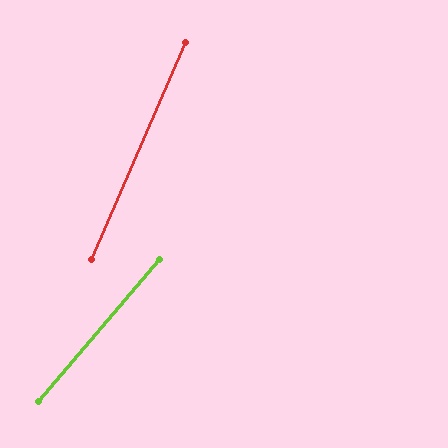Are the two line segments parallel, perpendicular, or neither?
Neither parallel nor perpendicular — they differ by about 17°.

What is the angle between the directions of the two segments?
Approximately 17 degrees.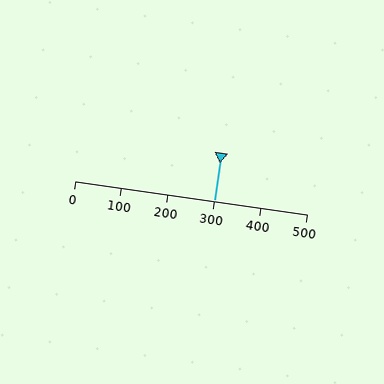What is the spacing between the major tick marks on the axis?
The major ticks are spaced 100 apart.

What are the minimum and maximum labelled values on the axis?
The axis runs from 0 to 500.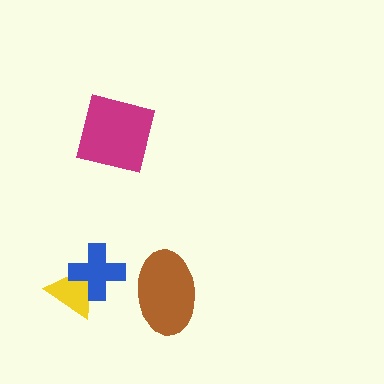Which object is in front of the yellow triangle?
The blue cross is in front of the yellow triangle.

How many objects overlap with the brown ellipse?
0 objects overlap with the brown ellipse.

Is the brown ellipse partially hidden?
No, no other shape covers it.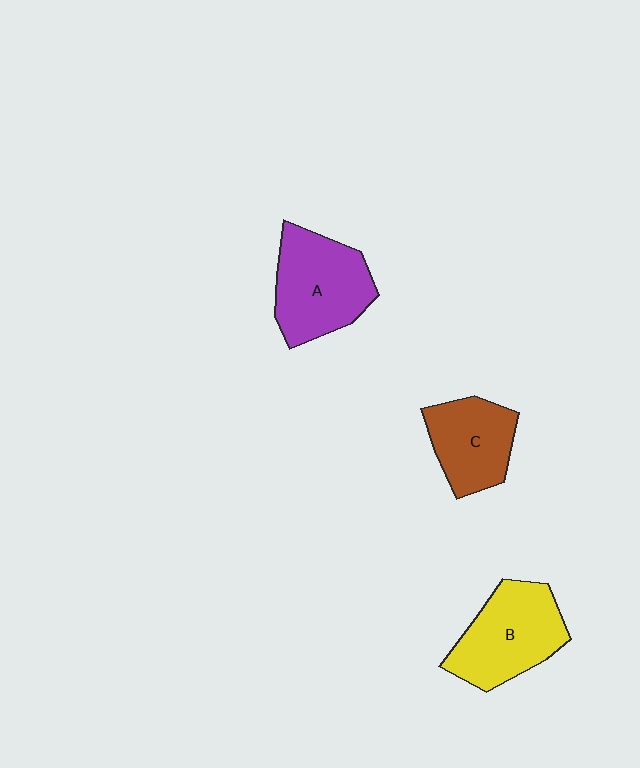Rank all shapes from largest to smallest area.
From largest to smallest: A (purple), B (yellow), C (brown).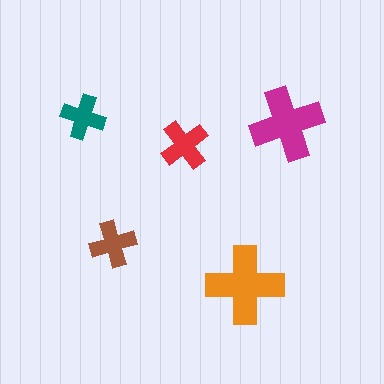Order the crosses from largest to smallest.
the orange one, the magenta one, the red one, the brown one, the teal one.